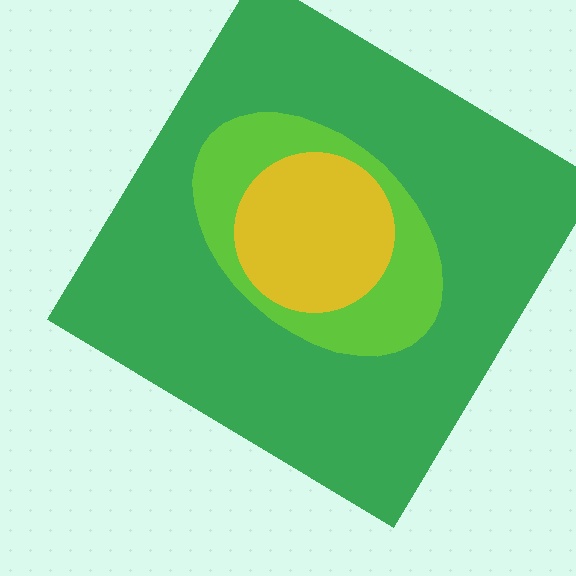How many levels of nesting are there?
3.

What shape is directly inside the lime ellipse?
The yellow circle.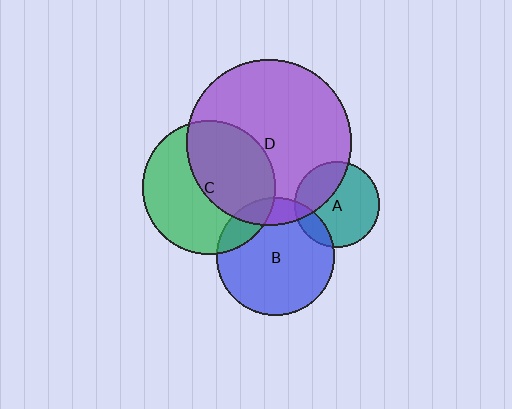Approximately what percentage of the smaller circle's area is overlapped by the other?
Approximately 15%.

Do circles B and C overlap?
Yes.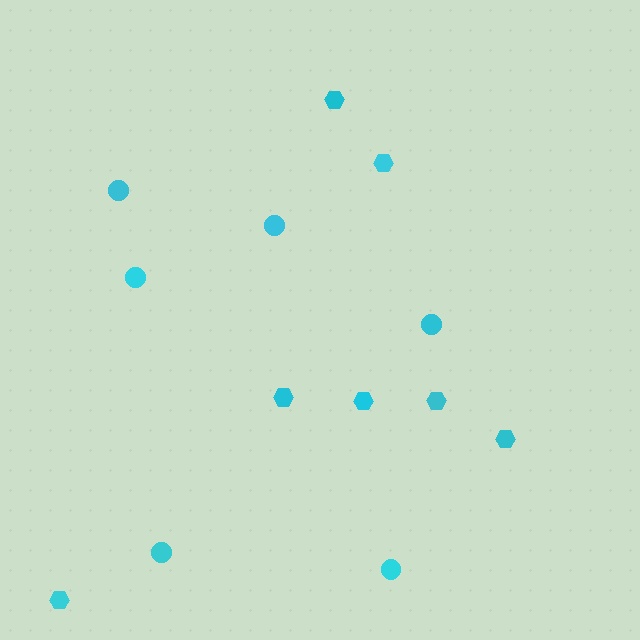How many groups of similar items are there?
There are 2 groups: one group of hexagons (7) and one group of circles (6).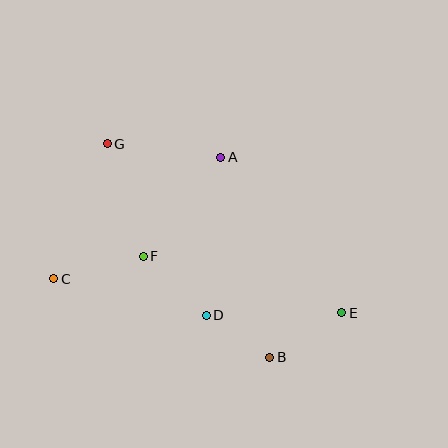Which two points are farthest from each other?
Points C and E are farthest from each other.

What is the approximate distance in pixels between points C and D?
The distance between C and D is approximately 157 pixels.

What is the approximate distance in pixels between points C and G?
The distance between C and G is approximately 145 pixels.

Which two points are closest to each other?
Points B and D are closest to each other.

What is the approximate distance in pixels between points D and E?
The distance between D and E is approximately 135 pixels.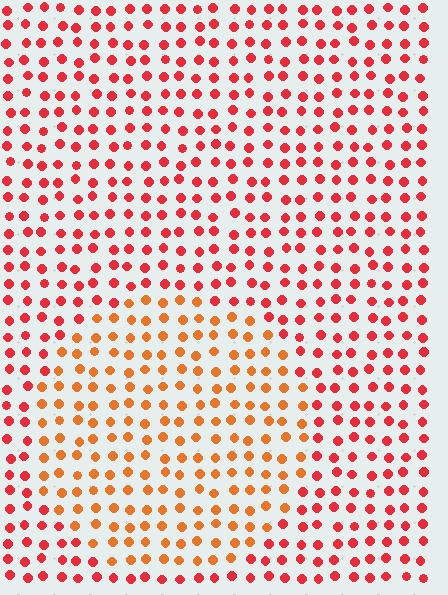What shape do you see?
I see a circle.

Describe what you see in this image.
The image is filled with small red elements in a uniform arrangement. A circle-shaped region is visible where the elements are tinted to a slightly different hue, forming a subtle color boundary.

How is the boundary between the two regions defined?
The boundary is defined purely by a slight shift in hue (about 29 degrees). Spacing, size, and orientation are identical on both sides.